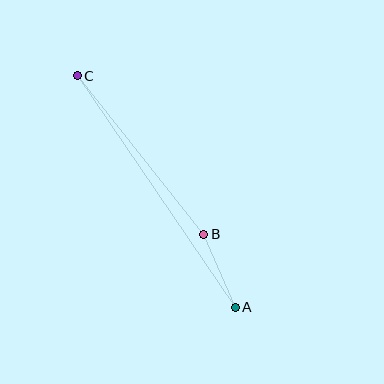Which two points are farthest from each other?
Points A and C are farthest from each other.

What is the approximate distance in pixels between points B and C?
The distance between B and C is approximately 203 pixels.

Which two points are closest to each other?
Points A and B are closest to each other.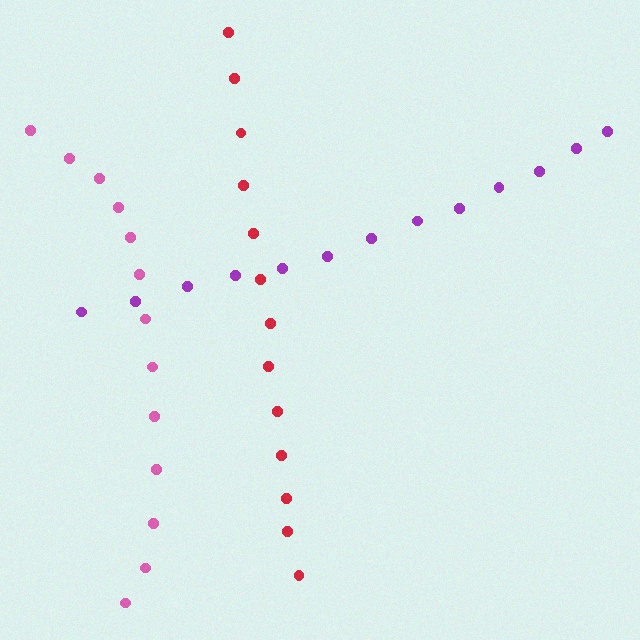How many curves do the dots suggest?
There are 3 distinct paths.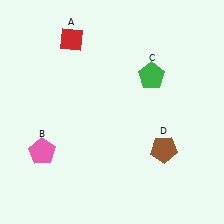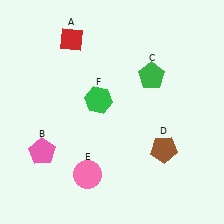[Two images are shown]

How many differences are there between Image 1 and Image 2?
There are 2 differences between the two images.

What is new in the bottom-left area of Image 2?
A pink circle (E) was added in the bottom-left area of Image 2.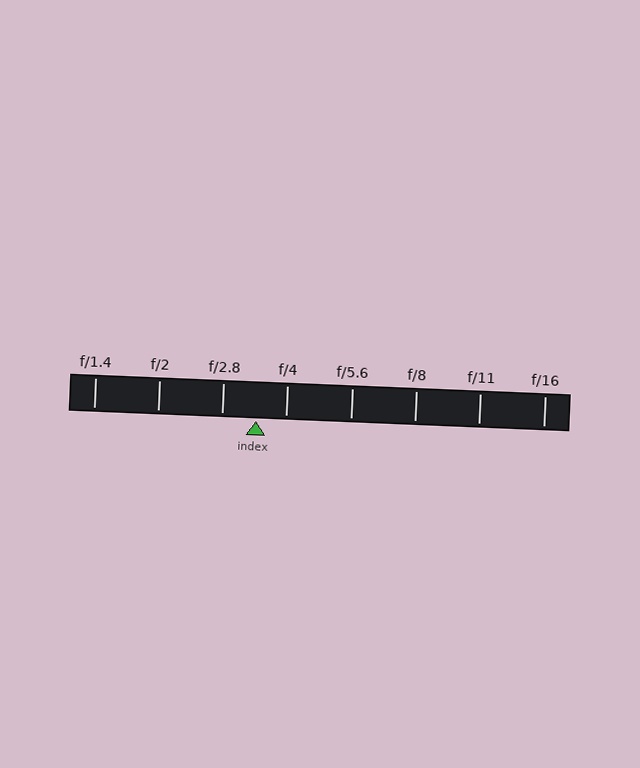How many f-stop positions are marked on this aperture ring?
There are 8 f-stop positions marked.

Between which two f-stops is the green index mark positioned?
The index mark is between f/2.8 and f/4.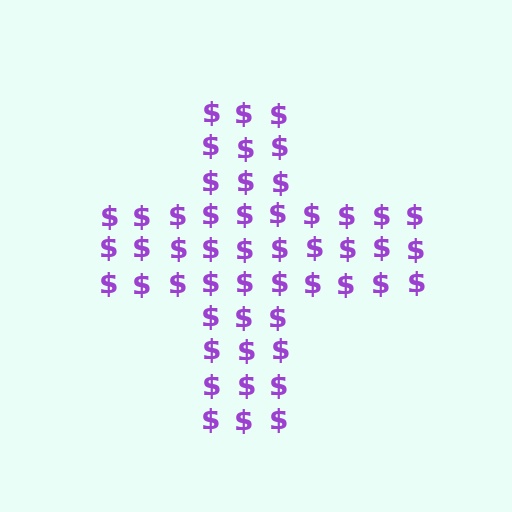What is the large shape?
The large shape is a cross.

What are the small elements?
The small elements are dollar signs.